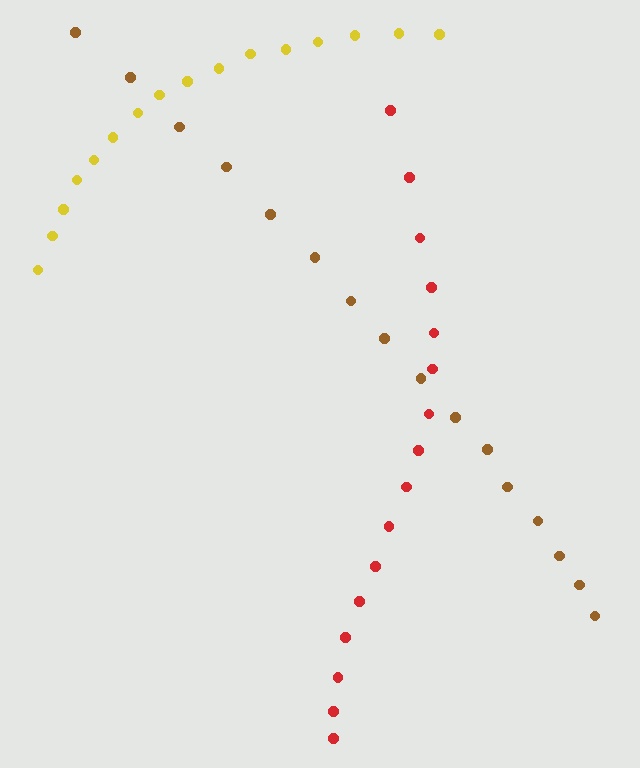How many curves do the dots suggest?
There are 3 distinct paths.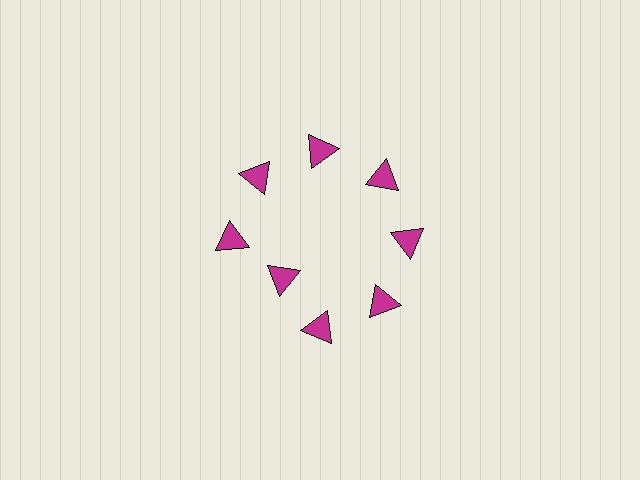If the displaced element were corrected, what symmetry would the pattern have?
It would have 8-fold rotational symmetry — the pattern would map onto itself every 45 degrees.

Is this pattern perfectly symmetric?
No. The 8 magenta triangles are arranged in a ring, but one element near the 8 o'clock position is pulled inward toward the center, breaking the 8-fold rotational symmetry.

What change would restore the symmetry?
The symmetry would be restored by moving it outward, back onto the ring so that all 8 triangles sit at equal angles and equal distance from the center.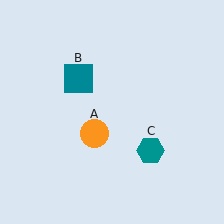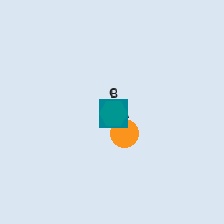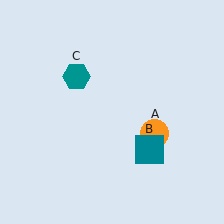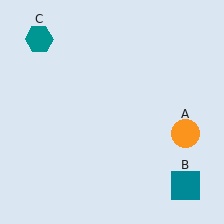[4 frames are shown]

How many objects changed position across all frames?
3 objects changed position: orange circle (object A), teal square (object B), teal hexagon (object C).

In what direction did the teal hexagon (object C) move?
The teal hexagon (object C) moved up and to the left.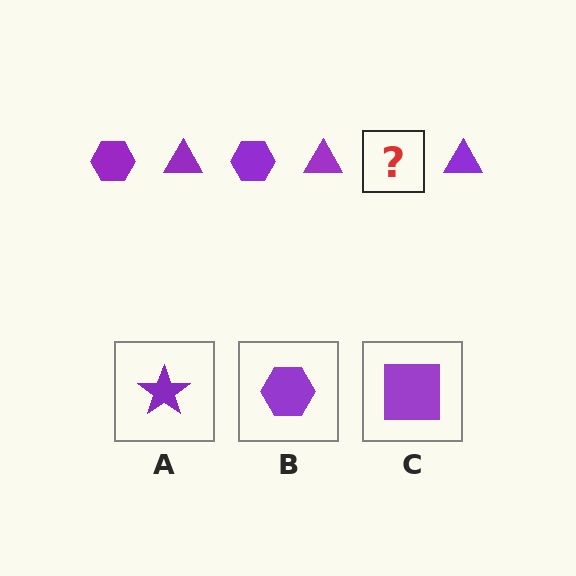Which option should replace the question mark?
Option B.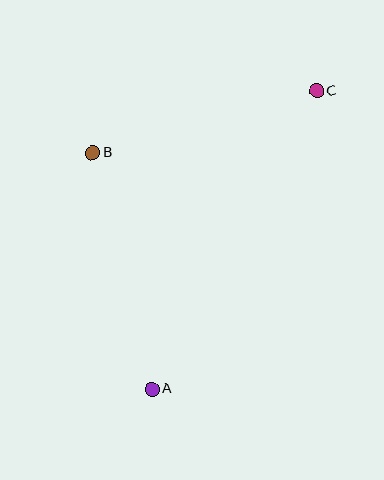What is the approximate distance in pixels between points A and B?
The distance between A and B is approximately 244 pixels.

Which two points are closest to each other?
Points B and C are closest to each other.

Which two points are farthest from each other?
Points A and C are farthest from each other.